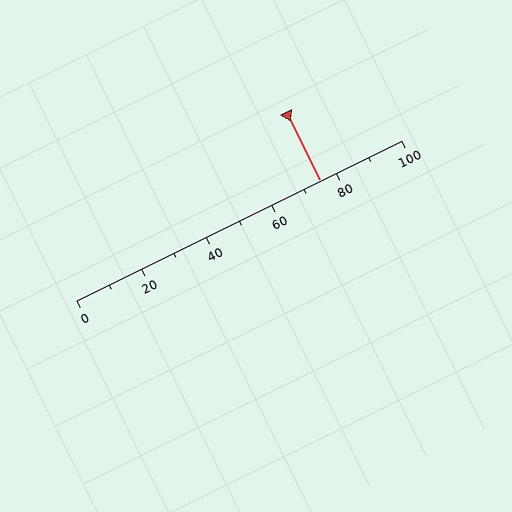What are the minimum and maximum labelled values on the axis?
The axis runs from 0 to 100.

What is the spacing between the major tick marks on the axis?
The major ticks are spaced 20 apart.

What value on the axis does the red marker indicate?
The marker indicates approximately 75.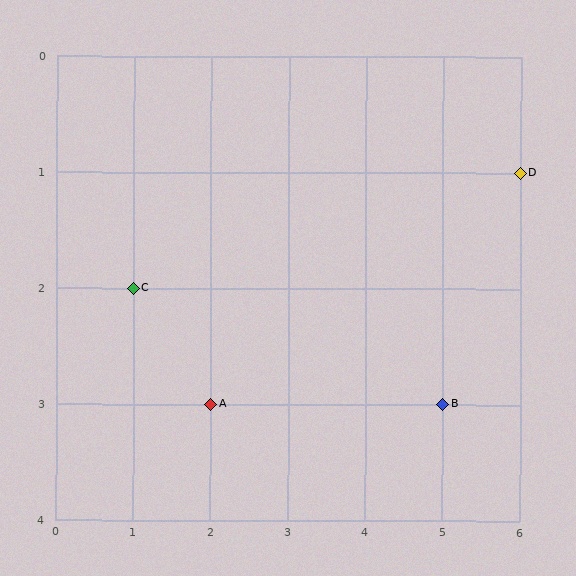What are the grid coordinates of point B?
Point B is at grid coordinates (5, 3).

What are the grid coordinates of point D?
Point D is at grid coordinates (6, 1).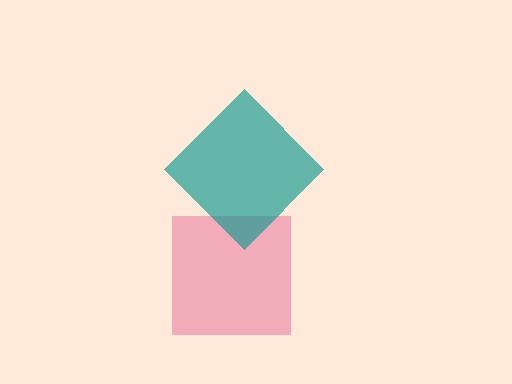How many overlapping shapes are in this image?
There are 2 overlapping shapes in the image.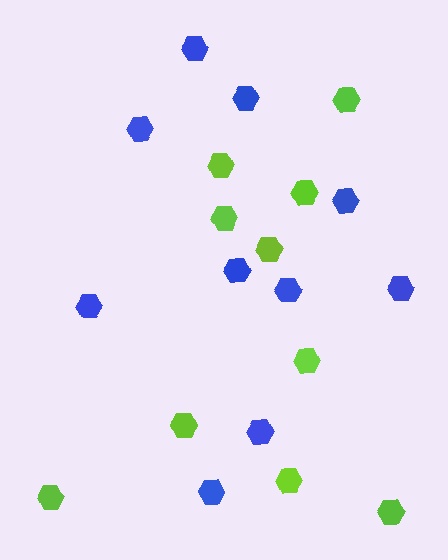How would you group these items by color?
There are 2 groups: one group of blue hexagons (10) and one group of lime hexagons (10).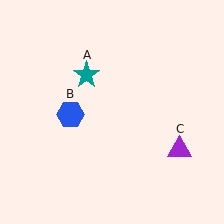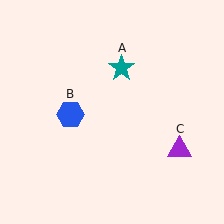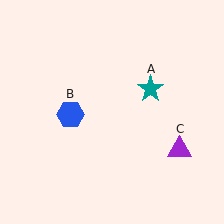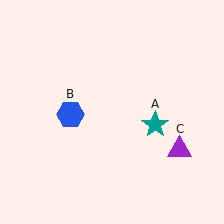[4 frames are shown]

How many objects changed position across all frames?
1 object changed position: teal star (object A).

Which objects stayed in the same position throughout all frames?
Blue hexagon (object B) and purple triangle (object C) remained stationary.